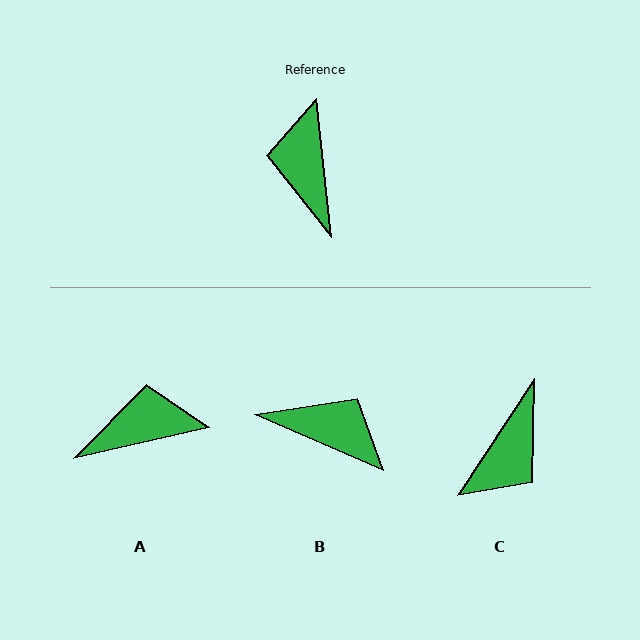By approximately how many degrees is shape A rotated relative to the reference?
Approximately 83 degrees clockwise.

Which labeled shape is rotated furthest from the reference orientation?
C, about 141 degrees away.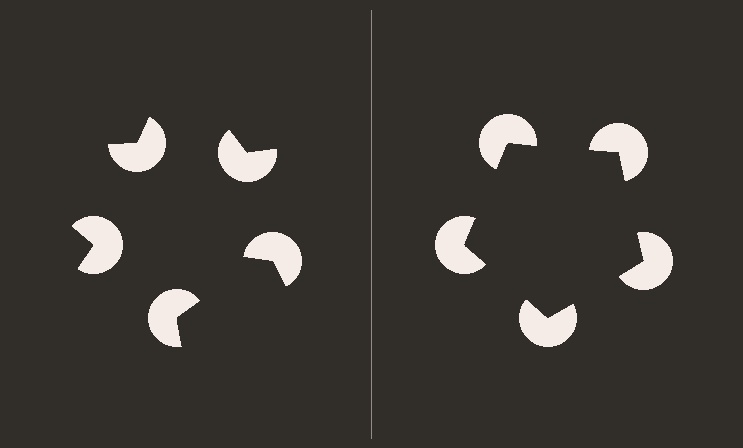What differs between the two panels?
The pac-man discs are positioned identically on both sides; only the wedge orientations differ. On the right they align to a pentagon; on the left they are misaligned.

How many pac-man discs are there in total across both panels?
10 — 5 on each side.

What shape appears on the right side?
An illusory pentagon.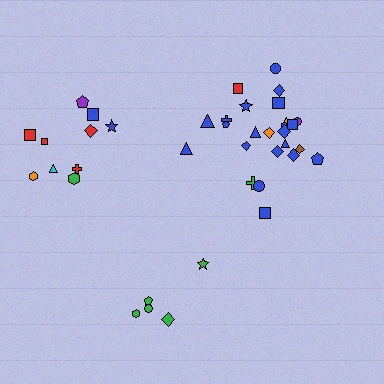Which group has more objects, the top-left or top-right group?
The top-right group.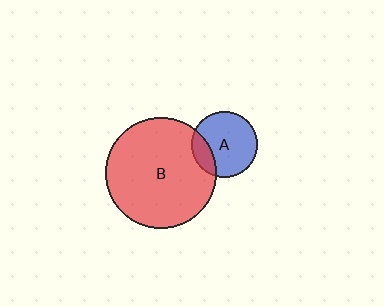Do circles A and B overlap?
Yes.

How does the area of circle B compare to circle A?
Approximately 2.8 times.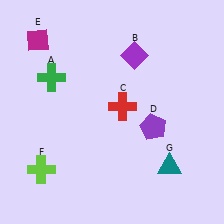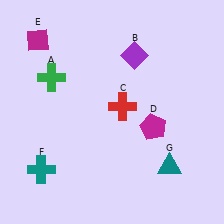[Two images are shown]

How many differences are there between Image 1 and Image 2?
There are 2 differences between the two images.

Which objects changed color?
D changed from purple to magenta. F changed from lime to teal.